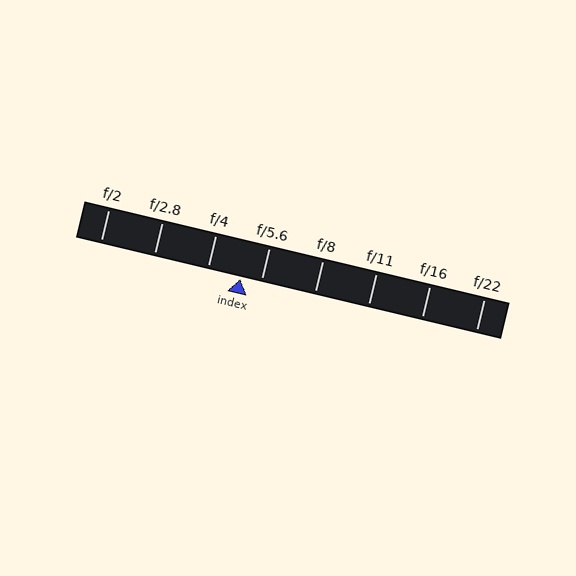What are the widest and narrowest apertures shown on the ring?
The widest aperture shown is f/2 and the narrowest is f/22.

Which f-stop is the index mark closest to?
The index mark is closest to f/5.6.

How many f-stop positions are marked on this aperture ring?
There are 8 f-stop positions marked.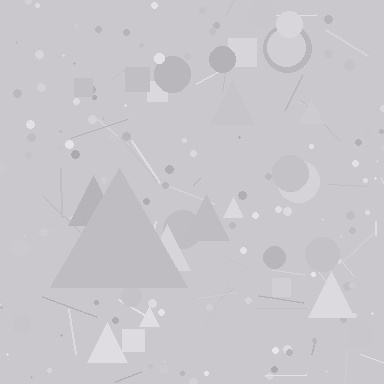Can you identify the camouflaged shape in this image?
The camouflaged shape is a triangle.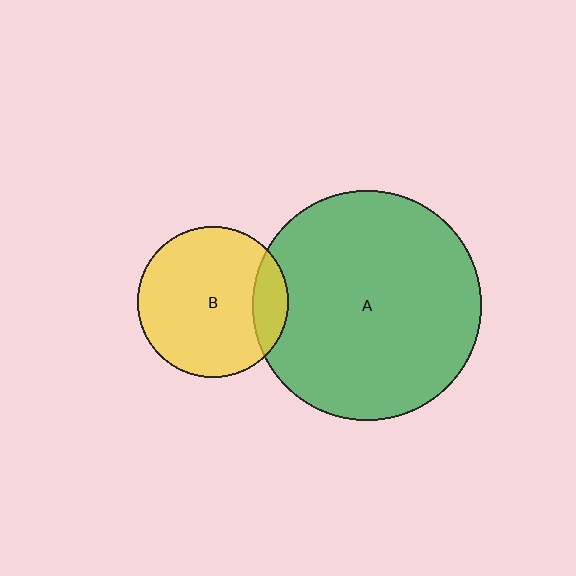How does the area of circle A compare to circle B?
Approximately 2.3 times.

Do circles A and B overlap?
Yes.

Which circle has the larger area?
Circle A (green).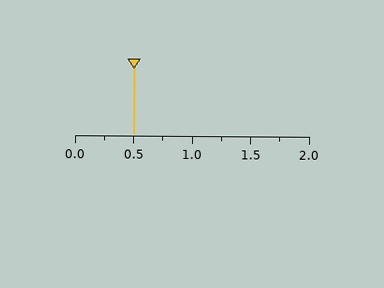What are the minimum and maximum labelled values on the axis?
The axis runs from 0.0 to 2.0.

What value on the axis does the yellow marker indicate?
The marker indicates approximately 0.5.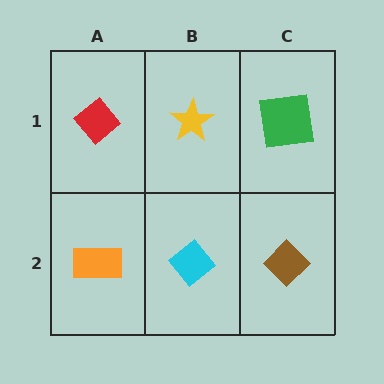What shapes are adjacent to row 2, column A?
A red diamond (row 1, column A), a cyan diamond (row 2, column B).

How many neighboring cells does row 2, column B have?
3.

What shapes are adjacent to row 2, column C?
A green square (row 1, column C), a cyan diamond (row 2, column B).